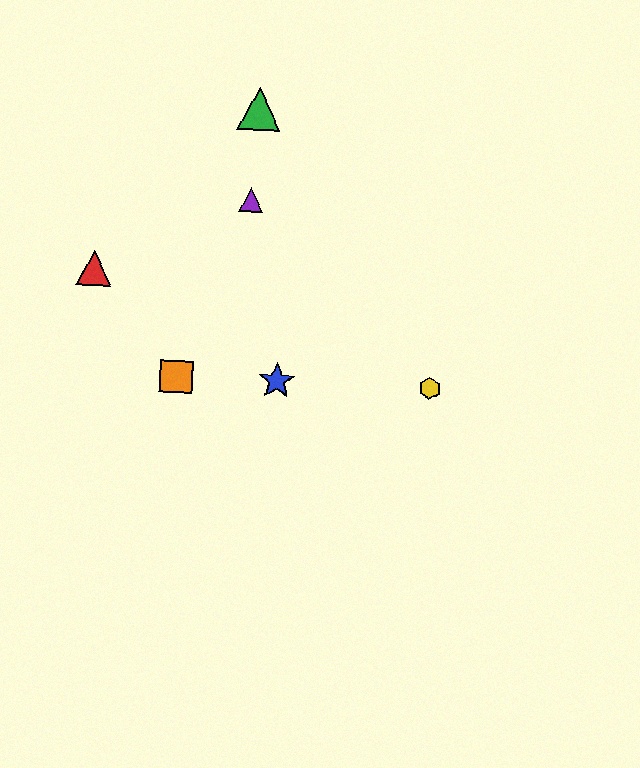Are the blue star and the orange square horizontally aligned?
Yes, both are at y≈381.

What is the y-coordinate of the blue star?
The blue star is at y≈381.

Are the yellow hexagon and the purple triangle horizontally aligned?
No, the yellow hexagon is at y≈389 and the purple triangle is at y≈200.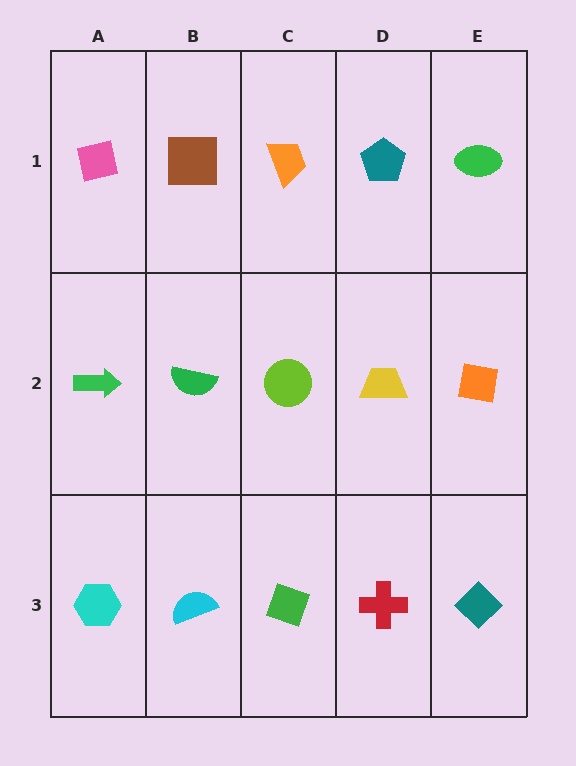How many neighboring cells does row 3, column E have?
2.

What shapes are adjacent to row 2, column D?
A teal pentagon (row 1, column D), a red cross (row 3, column D), a lime circle (row 2, column C), an orange square (row 2, column E).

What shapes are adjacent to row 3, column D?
A yellow trapezoid (row 2, column D), a green diamond (row 3, column C), a teal diamond (row 3, column E).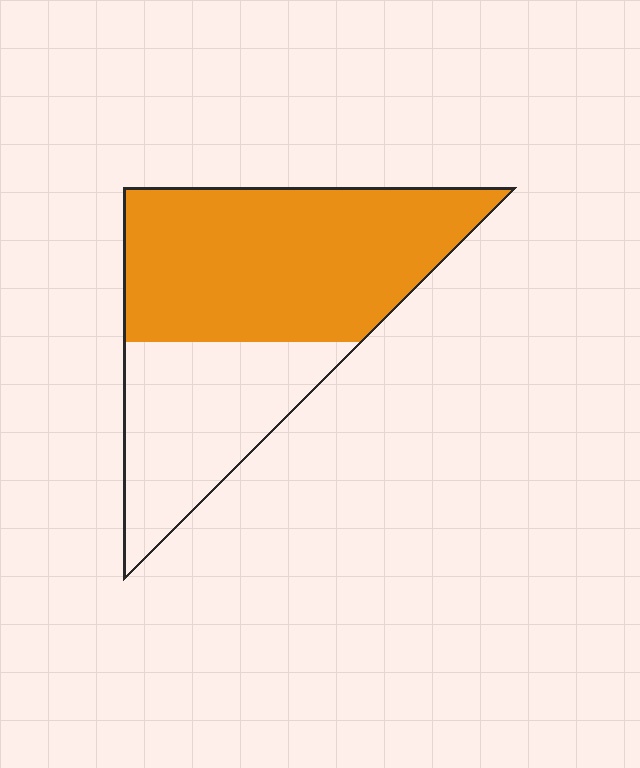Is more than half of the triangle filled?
Yes.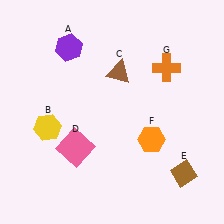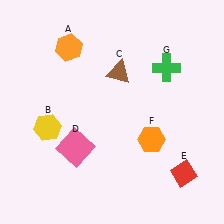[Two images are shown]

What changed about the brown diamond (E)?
In Image 1, E is brown. In Image 2, it changed to red.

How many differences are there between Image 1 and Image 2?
There are 3 differences between the two images.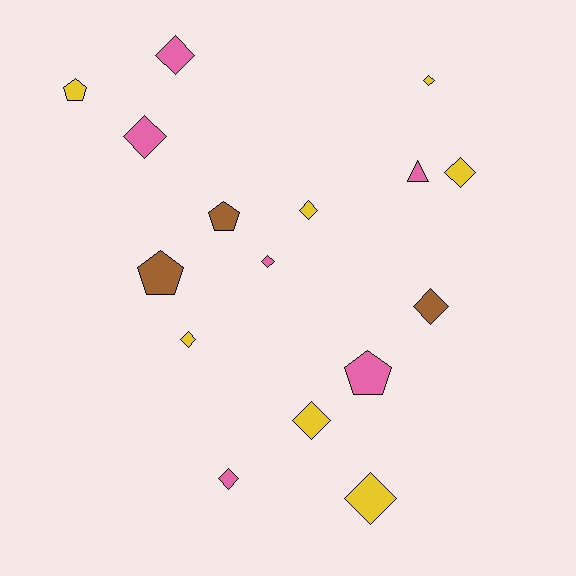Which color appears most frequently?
Yellow, with 7 objects.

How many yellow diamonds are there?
There are 6 yellow diamonds.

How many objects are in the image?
There are 16 objects.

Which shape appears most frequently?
Diamond, with 11 objects.